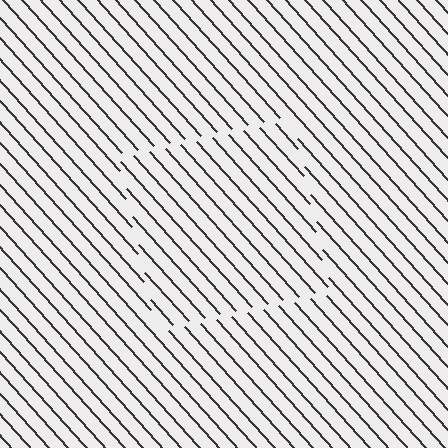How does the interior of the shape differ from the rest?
The interior of the shape contains the same grating, shifted by half a period — the contour is defined by the phase discontinuity where line-ends from the inner and outer gratings abut.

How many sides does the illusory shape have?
4 sides — the line-ends trace a square.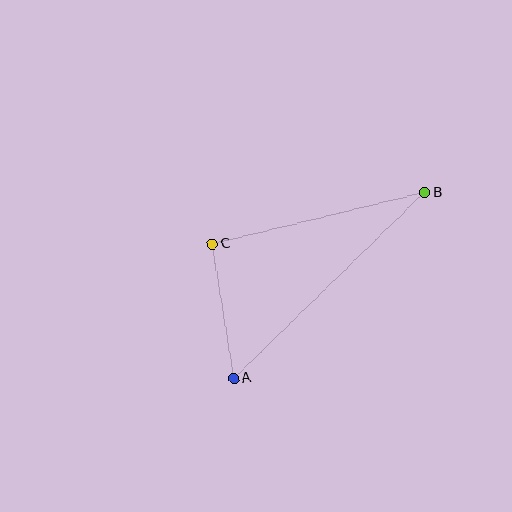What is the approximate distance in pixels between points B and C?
The distance between B and C is approximately 218 pixels.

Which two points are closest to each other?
Points A and C are closest to each other.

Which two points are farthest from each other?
Points A and B are farthest from each other.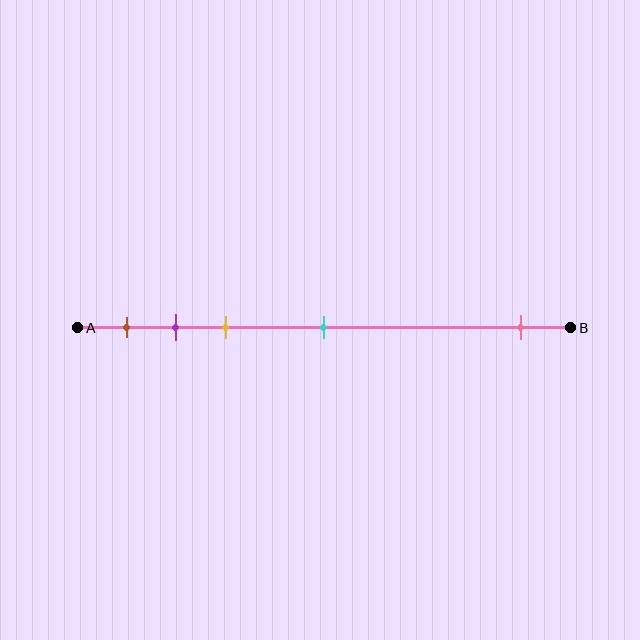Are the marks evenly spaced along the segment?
No, the marks are not evenly spaced.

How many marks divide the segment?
There are 5 marks dividing the segment.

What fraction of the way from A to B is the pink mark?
The pink mark is approximately 90% (0.9) of the way from A to B.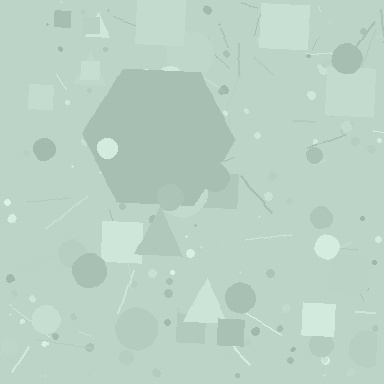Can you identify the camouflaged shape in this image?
The camouflaged shape is a hexagon.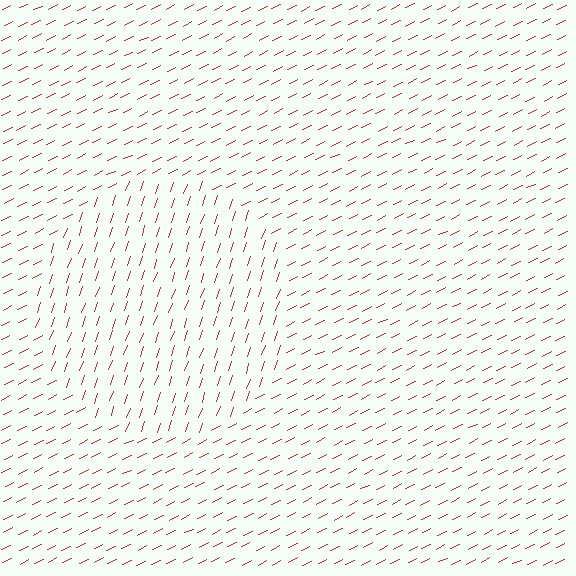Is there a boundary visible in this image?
Yes, there is a texture boundary formed by a change in line orientation.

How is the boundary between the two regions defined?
The boundary is defined purely by a change in line orientation (approximately 45 degrees difference). All lines are the same color and thickness.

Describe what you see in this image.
The image is filled with small red line segments. A circle region in the image has lines oriented differently from the surrounding lines, creating a visible texture boundary.